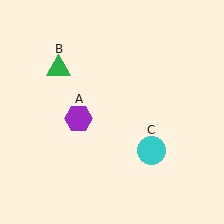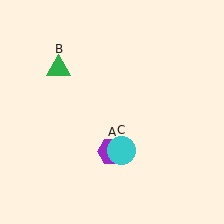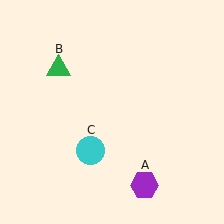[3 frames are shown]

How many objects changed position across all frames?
2 objects changed position: purple hexagon (object A), cyan circle (object C).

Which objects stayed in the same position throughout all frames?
Green triangle (object B) remained stationary.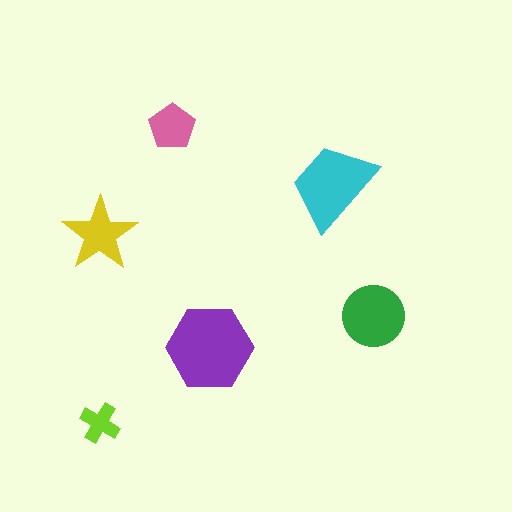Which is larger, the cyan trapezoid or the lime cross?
The cyan trapezoid.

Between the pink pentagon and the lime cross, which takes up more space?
The pink pentagon.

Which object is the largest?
The purple hexagon.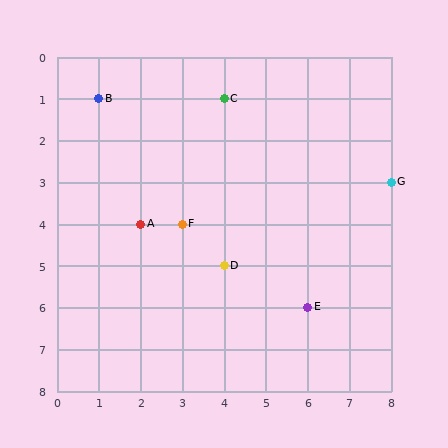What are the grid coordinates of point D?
Point D is at grid coordinates (4, 5).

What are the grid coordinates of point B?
Point B is at grid coordinates (1, 1).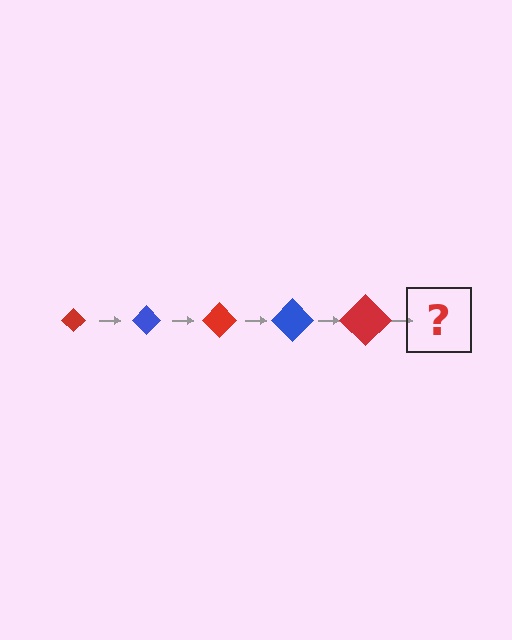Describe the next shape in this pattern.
It should be a blue diamond, larger than the previous one.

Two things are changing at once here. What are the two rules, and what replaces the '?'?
The two rules are that the diamond grows larger each step and the color cycles through red and blue. The '?' should be a blue diamond, larger than the previous one.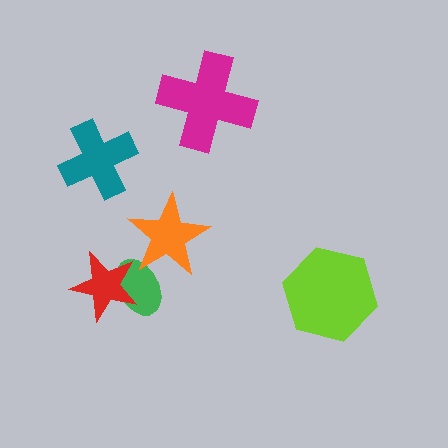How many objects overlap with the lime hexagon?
0 objects overlap with the lime hexagon.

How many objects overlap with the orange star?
1 object overlaps with the orange star.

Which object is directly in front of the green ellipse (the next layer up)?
The red star is directly in front of the green ellipse.